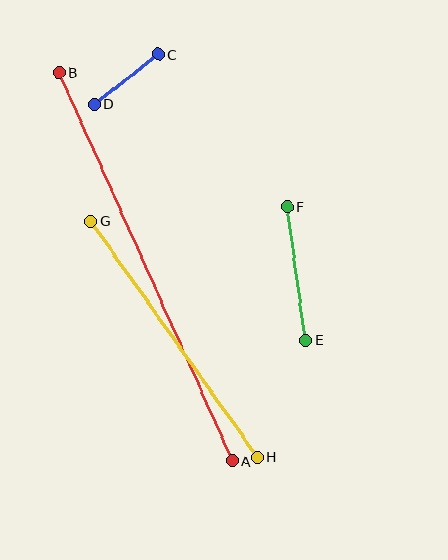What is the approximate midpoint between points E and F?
The midpoint is at approximately (296, 273) pixels.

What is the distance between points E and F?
The distance is approximately 135 pixels.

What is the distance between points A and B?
The distance is approximately 425 pixels.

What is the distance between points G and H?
The distance is approximately 288 pixels.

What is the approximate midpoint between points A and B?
The midpoint is at approximately (146, 267) pixels.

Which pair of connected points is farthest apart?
Points A and B are farthest apart.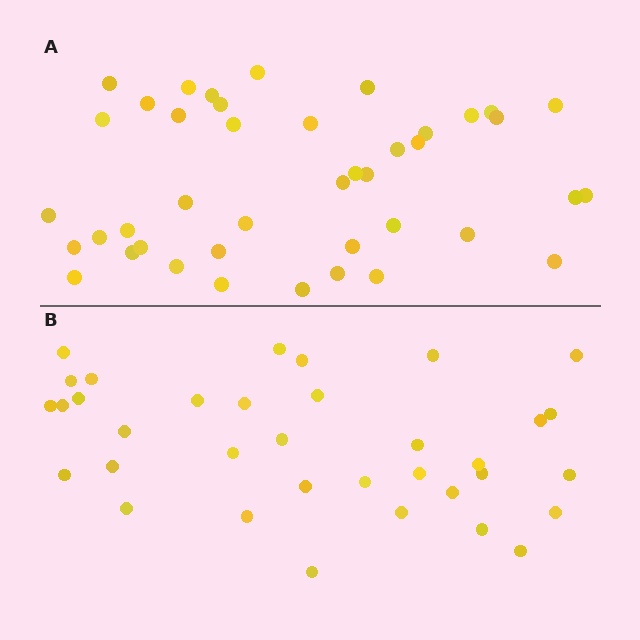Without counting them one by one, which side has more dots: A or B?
Region A (the top region) has more dots.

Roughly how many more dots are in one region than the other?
Region A has roughly 8 or so more dots than region B.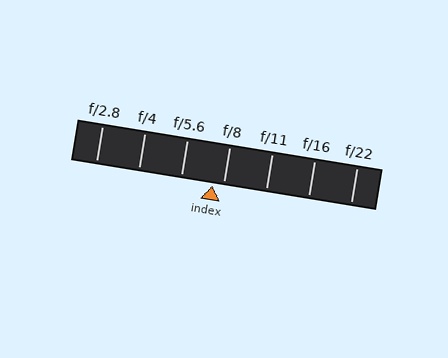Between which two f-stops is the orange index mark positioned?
The index mark is between f/5.6 and f/8.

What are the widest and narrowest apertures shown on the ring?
The widest aperture shown is f/2.8 and the narrowest is f/22.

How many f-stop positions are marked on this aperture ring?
There are 7 f-stop positions marked.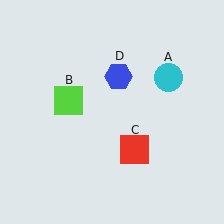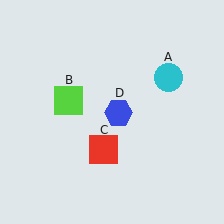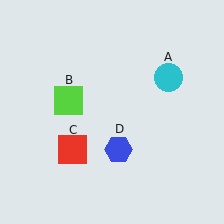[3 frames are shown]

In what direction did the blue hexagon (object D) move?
The blue hexagon (object D) moved down.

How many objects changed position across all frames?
2 objects changed position: red square (object C), blue hexagon (object D).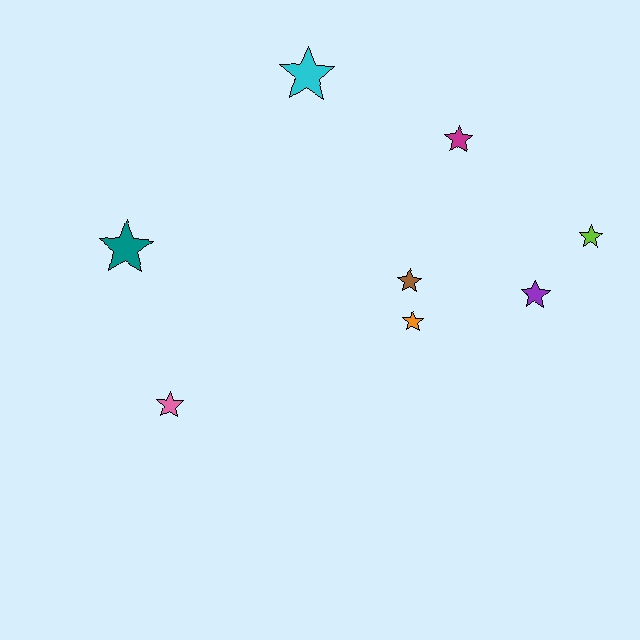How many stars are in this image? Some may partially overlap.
There are 8 stars.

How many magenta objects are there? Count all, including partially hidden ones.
There is 1 magenta object.